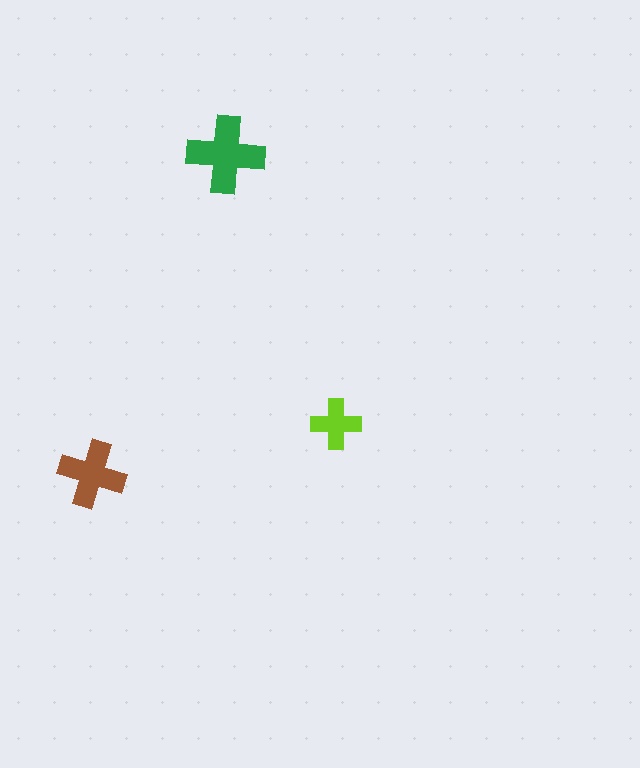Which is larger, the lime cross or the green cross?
The green one.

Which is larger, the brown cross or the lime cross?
The brown one.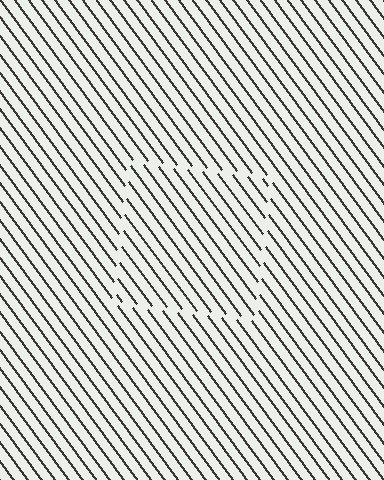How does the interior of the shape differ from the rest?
The interior of the shape contains the same grating, shifted by half a period — the contour is defined by the phase discontinuity where line-ends from the inner and outer gratings abut.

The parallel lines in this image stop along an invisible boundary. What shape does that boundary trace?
An illusory square. The interior of the shape contains the same grating, shifted by half a period — the contour is defined by the phase discontinuity where line-ends from the inner and outer gratings abut.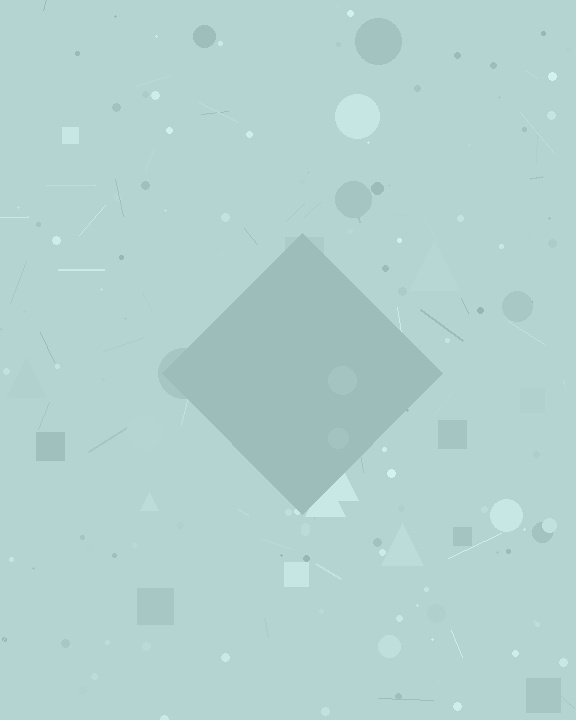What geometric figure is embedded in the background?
A diamond is embedded in the background.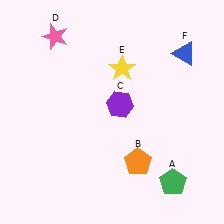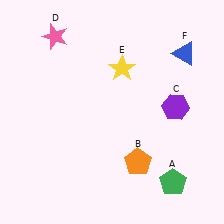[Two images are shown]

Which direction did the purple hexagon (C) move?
The purple hexagon (C) moved right.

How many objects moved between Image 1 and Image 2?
1 object moved between the two images.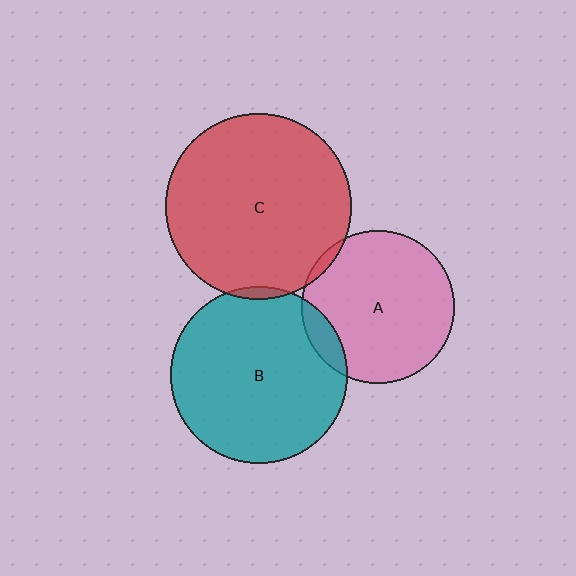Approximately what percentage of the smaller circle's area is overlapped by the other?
Approximately 5%.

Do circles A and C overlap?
Yes.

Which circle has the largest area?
Circle C (red).